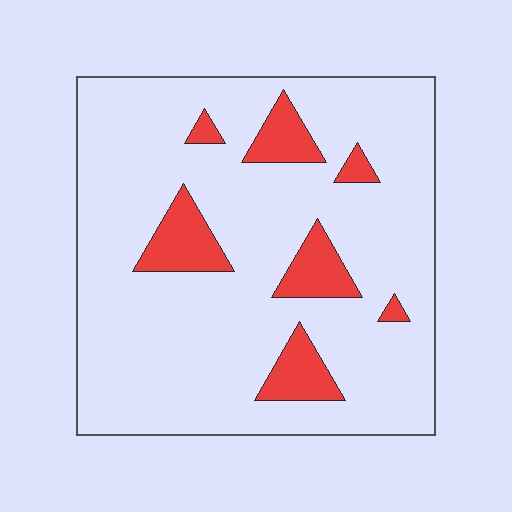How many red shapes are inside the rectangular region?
7.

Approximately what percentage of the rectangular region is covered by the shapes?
Approximately 15%.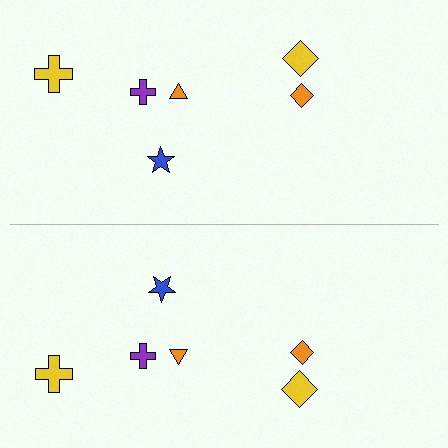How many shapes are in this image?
There are 12 shapes in this image.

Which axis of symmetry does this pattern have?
The pattern has a horizontal axis of symmetry running through the center of the image.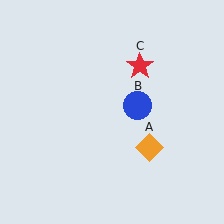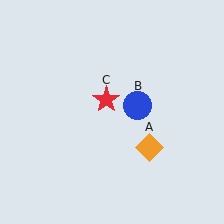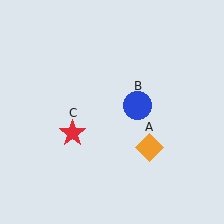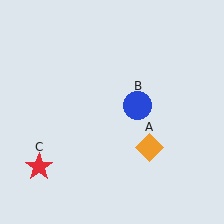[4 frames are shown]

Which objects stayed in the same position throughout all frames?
Orange diamond (object A) and blue circle (object B) remained stationary.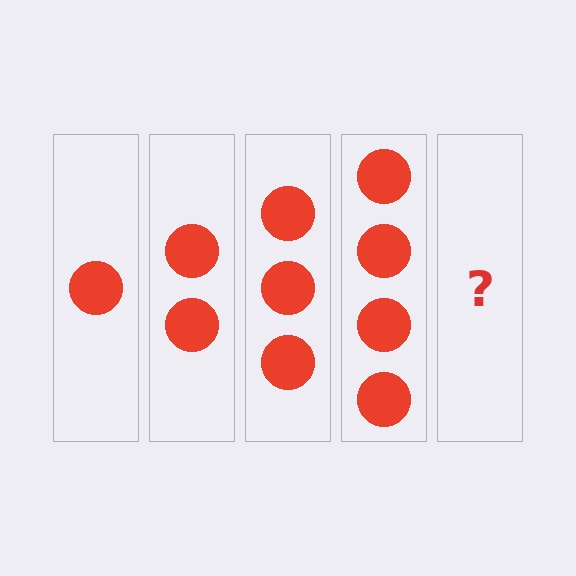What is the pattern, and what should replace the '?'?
The pattern is that each step adds one more circle. The '?' should be 5 circles.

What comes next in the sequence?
The next element should be 5 circles.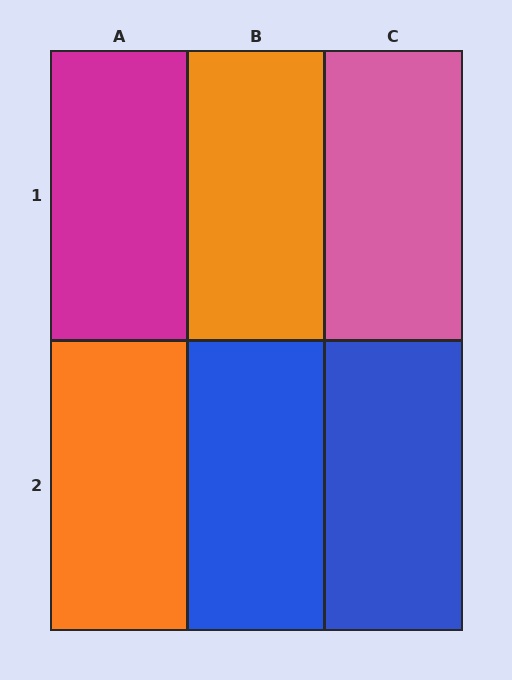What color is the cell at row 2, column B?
Blue.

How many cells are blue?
2 cells are blue.